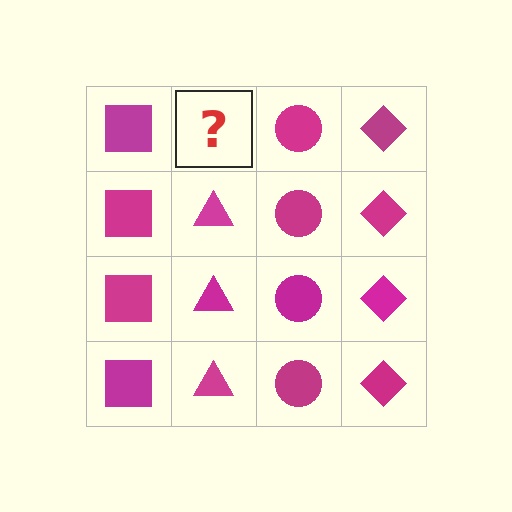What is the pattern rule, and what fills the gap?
The rule is that each column has a consistent shape. The gap should be filled with a magenta triangle.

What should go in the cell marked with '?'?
The missing cell should contain a magenta triangle.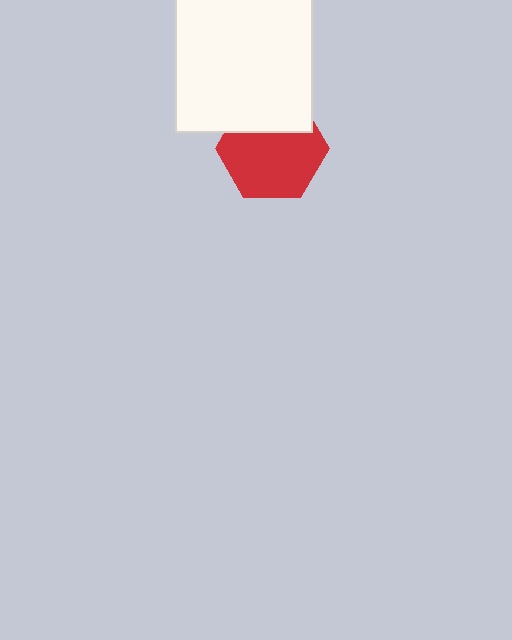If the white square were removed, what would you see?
You would see the complete red hexagon.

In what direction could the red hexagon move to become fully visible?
The red hexagon could move down. That would shift it out from behind the white square entirely.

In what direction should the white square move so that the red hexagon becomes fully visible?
The white square should move up. That is the shortest direction to clear the overlap and leave the red hexagon fully visible.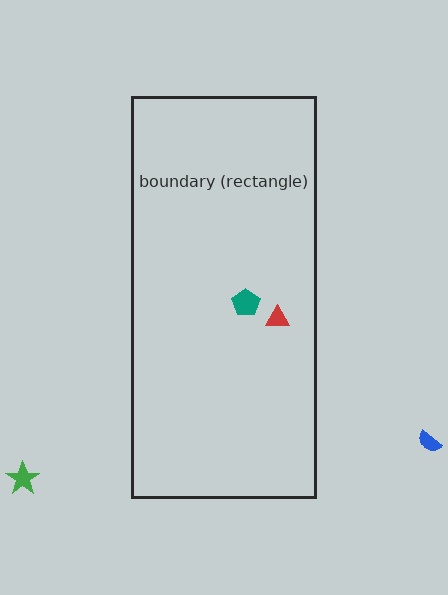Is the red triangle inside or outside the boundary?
Inside.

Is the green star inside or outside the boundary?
Outside.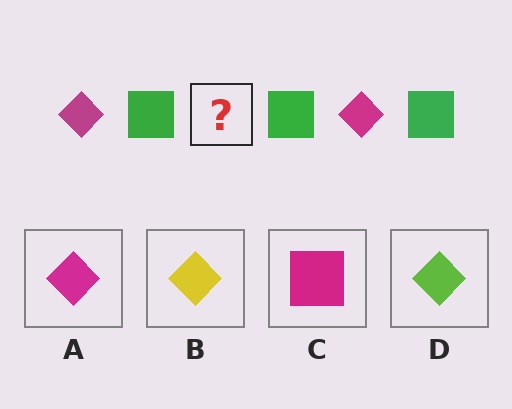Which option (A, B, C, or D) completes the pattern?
A.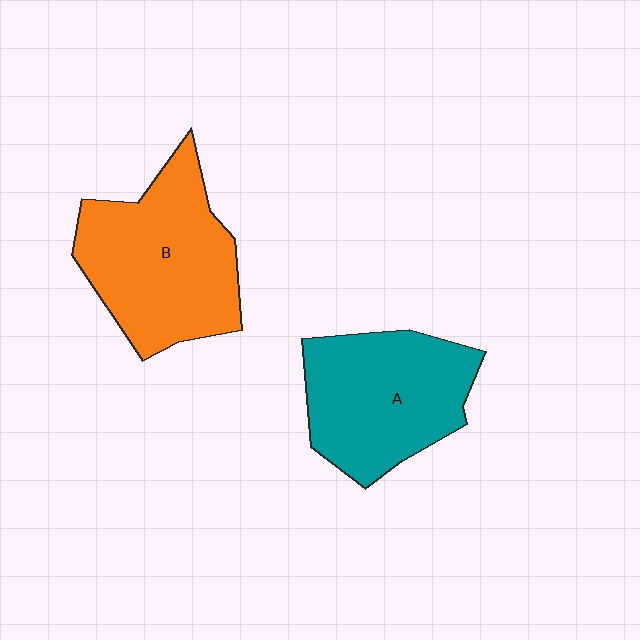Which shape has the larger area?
Shape B (orange).